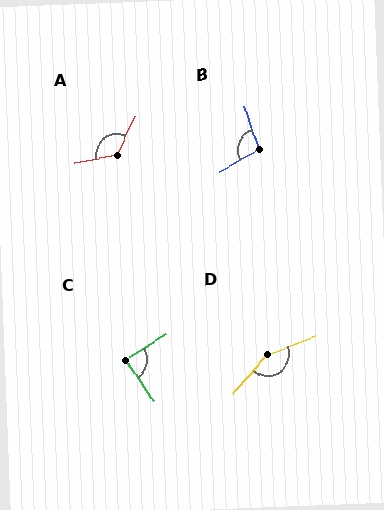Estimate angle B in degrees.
Approximately 102 degrees.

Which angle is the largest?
D, at approximately 152 degrees.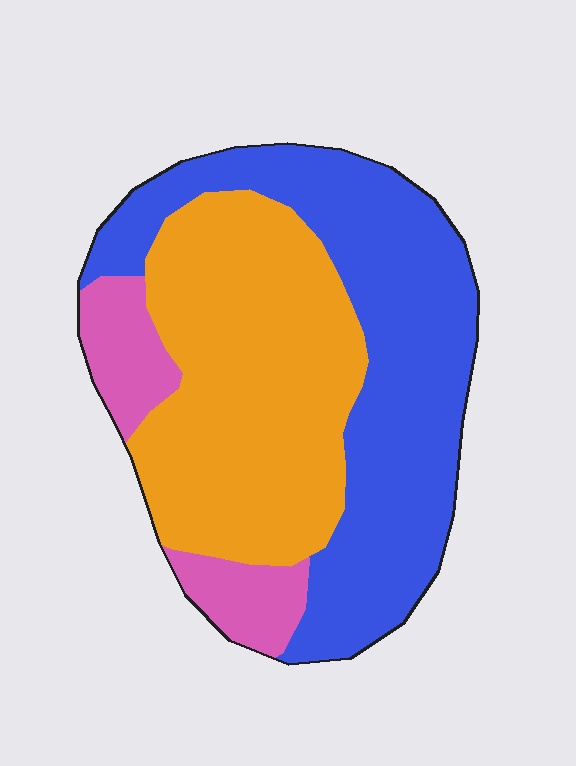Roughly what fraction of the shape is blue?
Blue takes up between a quarter and a half of the shape.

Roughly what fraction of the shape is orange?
Orange takes up about two fifths (2/5) of the shape.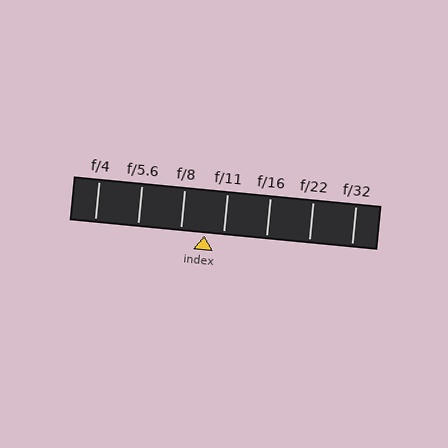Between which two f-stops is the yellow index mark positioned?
The index mark is between f/8 and f/11.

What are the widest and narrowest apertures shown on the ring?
The widest aperture shown is f/4 and the narrowest is f/32.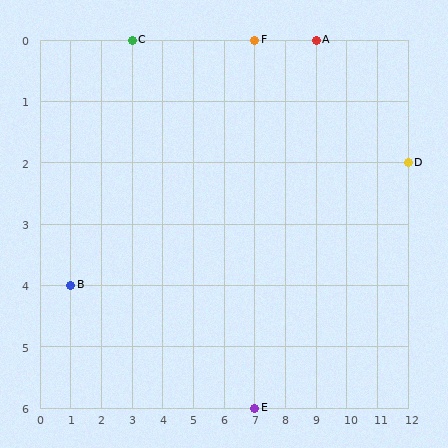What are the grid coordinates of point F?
Point F is at grid coordinates (7, 0).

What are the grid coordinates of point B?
Point B is at grid coordinates (1, 4).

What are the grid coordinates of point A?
Point A is at grid coordinates (9, 0).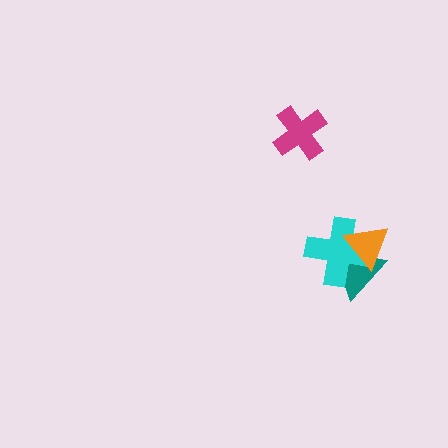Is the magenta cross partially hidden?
No, no other shape covers it.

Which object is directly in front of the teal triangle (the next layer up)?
The cyan cross is directly in front of the teal triangle.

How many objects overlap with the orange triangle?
2 objects overlap with the orange triangle.